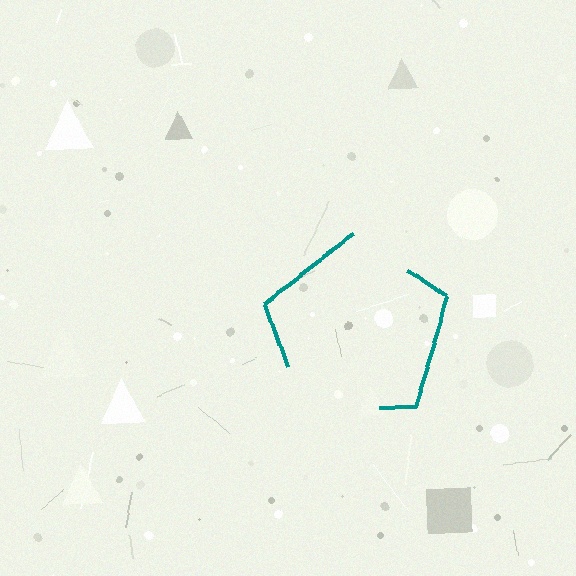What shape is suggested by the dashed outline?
The dashed outline suggests a pentagon.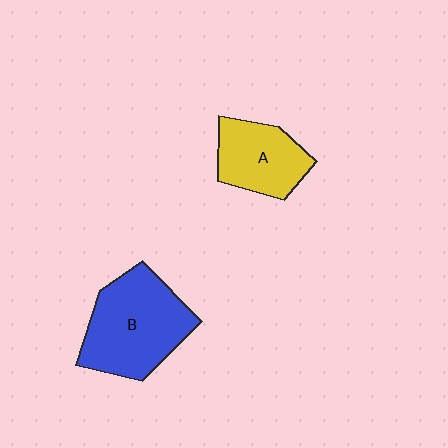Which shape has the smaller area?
Shape A (yellow).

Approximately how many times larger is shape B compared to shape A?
Approximately 1.5 times.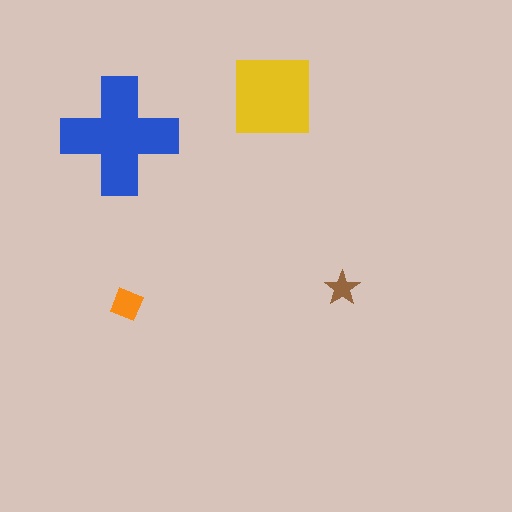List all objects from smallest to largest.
The brown star, the orange diamond, the yellow square, the blue cross.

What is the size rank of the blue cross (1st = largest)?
1st.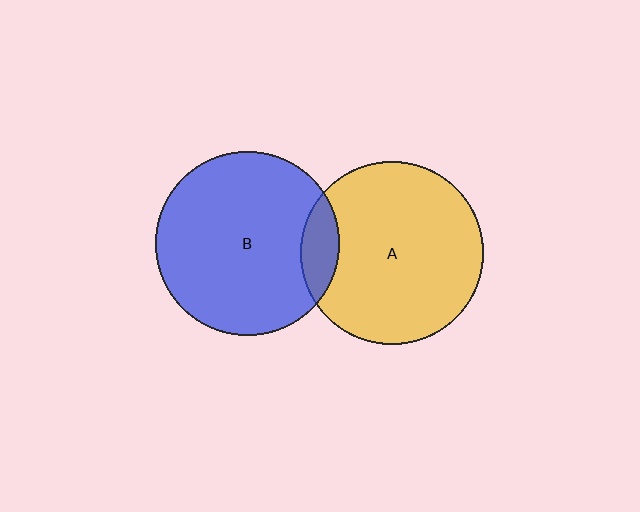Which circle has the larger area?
Circle B (blue).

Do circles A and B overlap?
Yes.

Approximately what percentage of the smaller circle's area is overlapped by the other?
Approximately 10%.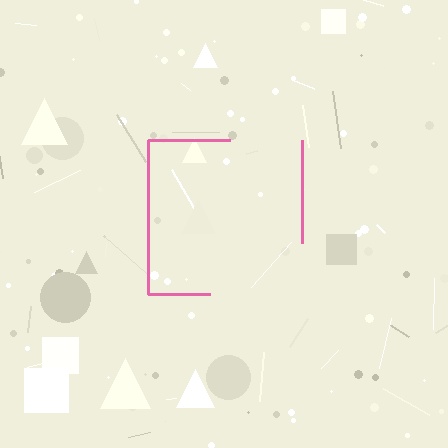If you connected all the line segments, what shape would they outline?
They would outline a square.